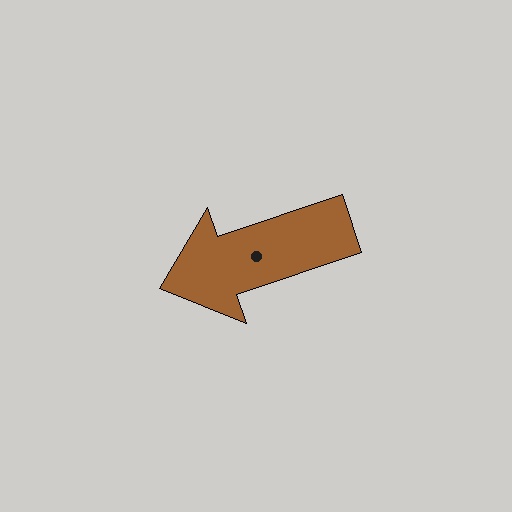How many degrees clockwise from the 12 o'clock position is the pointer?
Approximately 251 degrees.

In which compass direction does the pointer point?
West.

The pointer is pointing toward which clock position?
Roughly 8 o'clock.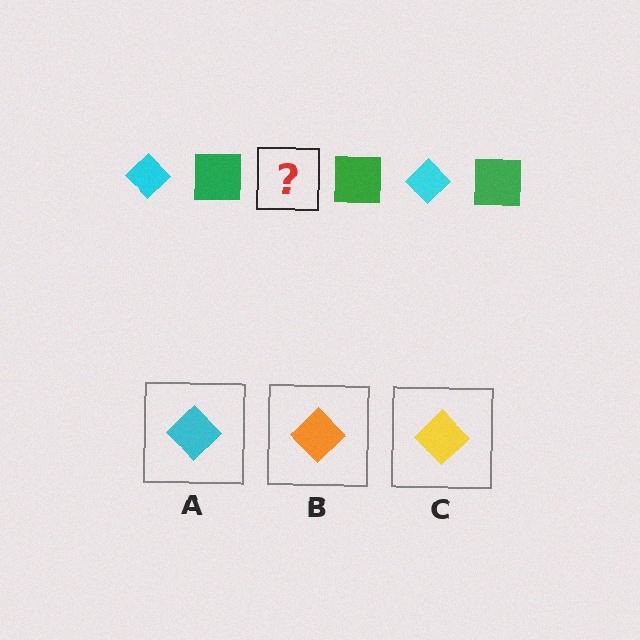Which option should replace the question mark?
Option A.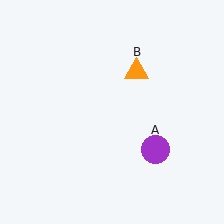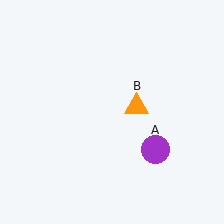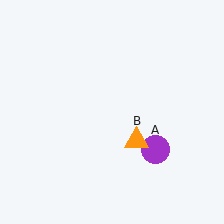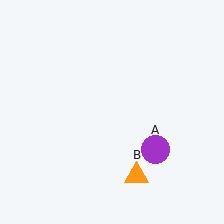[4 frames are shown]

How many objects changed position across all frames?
1 object changed position: orange triangle (object B).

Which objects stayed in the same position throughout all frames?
Purple circle (object A) remained stationary.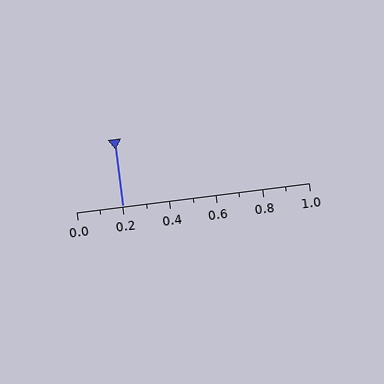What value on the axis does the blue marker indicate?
The marker indicates approximately 0.2.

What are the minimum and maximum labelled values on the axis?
The axis runs from 0.0 to 1.0.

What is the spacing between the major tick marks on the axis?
The major ticks are spaced 0.2 apart.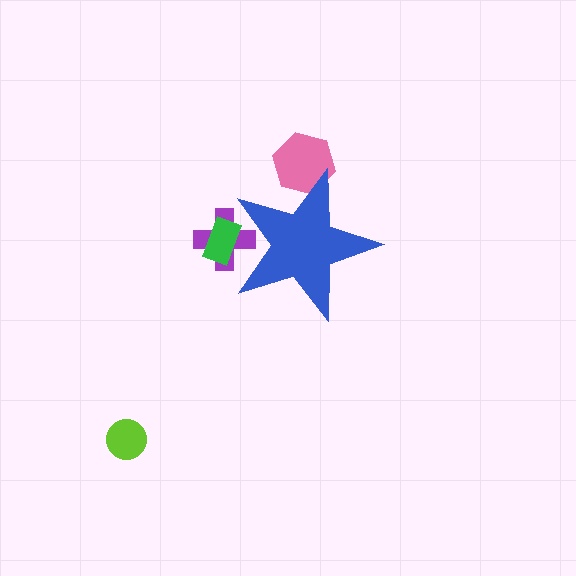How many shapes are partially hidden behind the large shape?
3 shapes are partially hidden.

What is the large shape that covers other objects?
A blue star.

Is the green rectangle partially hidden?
Yes, the green rectangle is partially hidden behind the blue star.